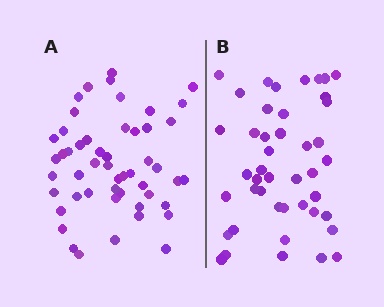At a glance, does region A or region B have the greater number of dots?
Region A (the left region) has more dots.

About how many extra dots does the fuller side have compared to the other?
Region A has roughly 8 or so more dots than region B.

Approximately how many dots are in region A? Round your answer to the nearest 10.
About 50 dots. (The exact count is 51, which rounds to 50.)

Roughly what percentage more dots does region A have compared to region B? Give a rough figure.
About 15% more.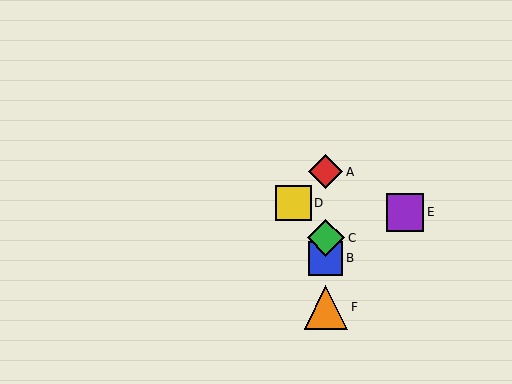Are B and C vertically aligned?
Yes, both are at x≈326.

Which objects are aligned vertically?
Objects A, B, C, F are aligned vertically.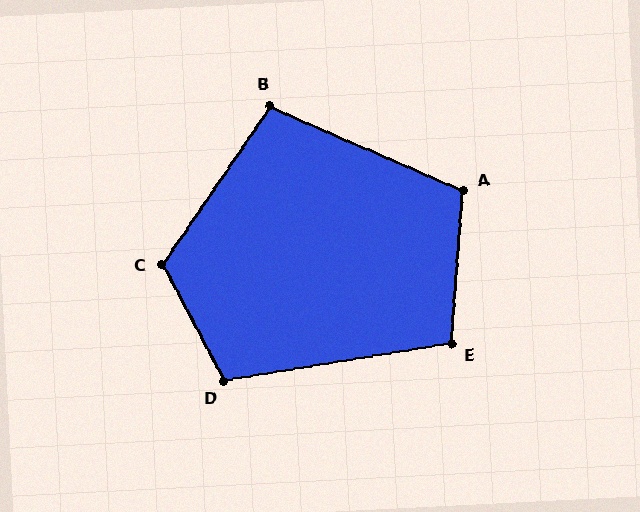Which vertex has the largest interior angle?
C, at approximately 118 degrees.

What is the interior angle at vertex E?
Approximately 104 degrees (obtuse).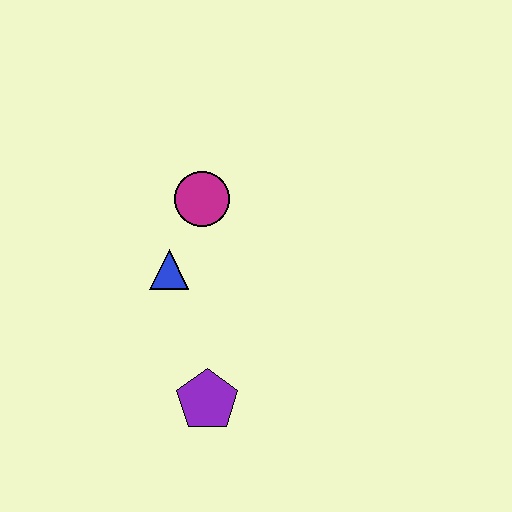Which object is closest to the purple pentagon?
The blue triangle is closest to the purple pentagon.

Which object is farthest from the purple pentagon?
The magenta circle is farthest from the purple pentagon.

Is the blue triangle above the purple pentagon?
Yes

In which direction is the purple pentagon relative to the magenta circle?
The purple pentagon is below the magenta circle.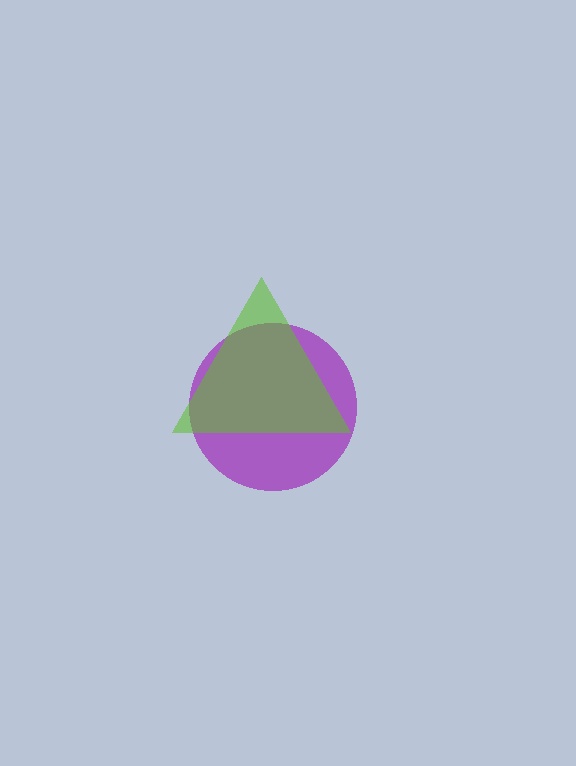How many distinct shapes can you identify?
There are 2 distinct shapes: a purple circle, a lime triangle.